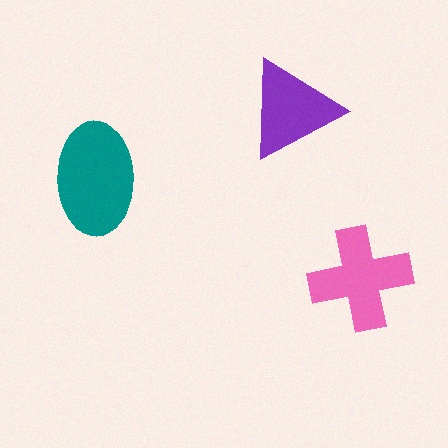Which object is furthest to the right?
The pink cross is rightmost.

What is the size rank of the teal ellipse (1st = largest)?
1st.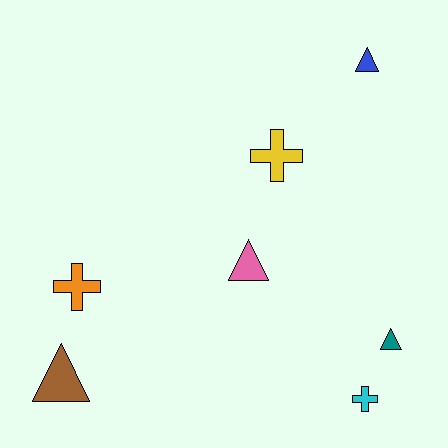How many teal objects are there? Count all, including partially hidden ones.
There is 1 teal object.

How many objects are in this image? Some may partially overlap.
There are 7 objects.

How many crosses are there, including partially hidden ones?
There are 3 crosses.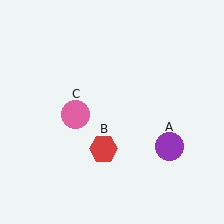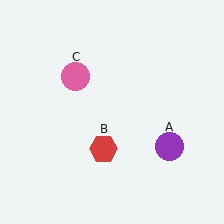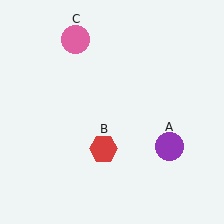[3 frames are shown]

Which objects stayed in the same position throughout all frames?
Purple circle (object A) and red hexagon (object B) remained stationary.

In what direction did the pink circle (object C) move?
The pink circle (object C) moved up.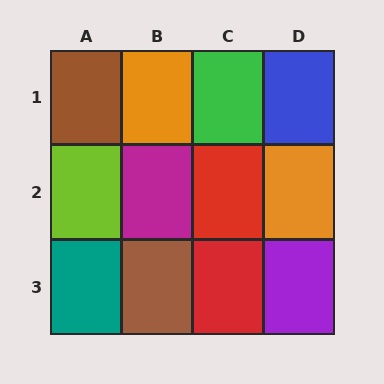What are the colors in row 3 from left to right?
Teal, brown, red, purple.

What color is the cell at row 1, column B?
Orange.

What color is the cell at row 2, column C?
Red.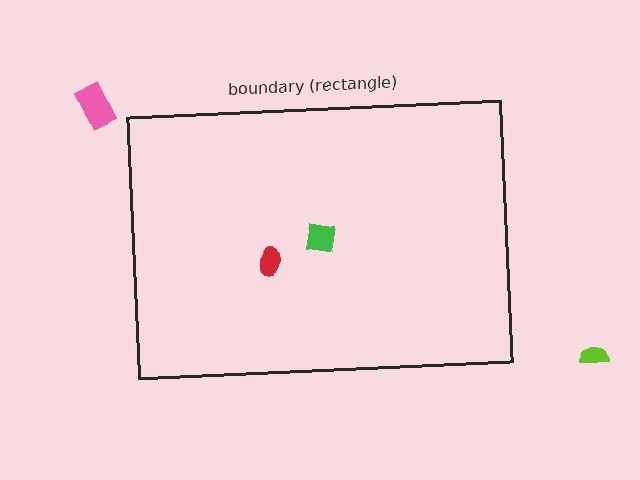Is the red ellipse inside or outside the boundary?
Inside.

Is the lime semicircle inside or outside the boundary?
Outside.